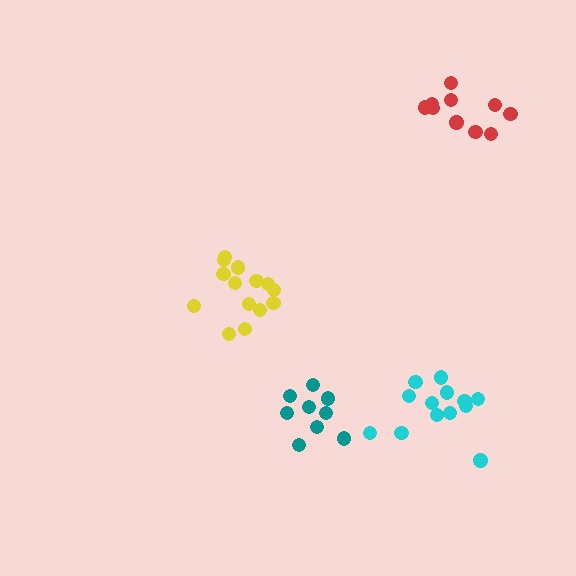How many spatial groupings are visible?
There are 4 spatial groupings.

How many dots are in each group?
Group 1: 10 dots, Group 2: 13 dots, Group 3: 10 dots, Group 4: 14 dots (47 total).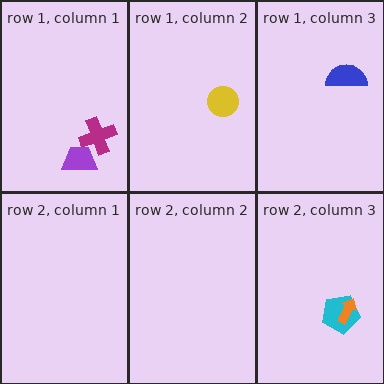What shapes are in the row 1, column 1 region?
The magenta cross, the purple trapezoid.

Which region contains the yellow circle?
The row 1, column 2 region.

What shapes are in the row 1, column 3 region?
The blue semicircle.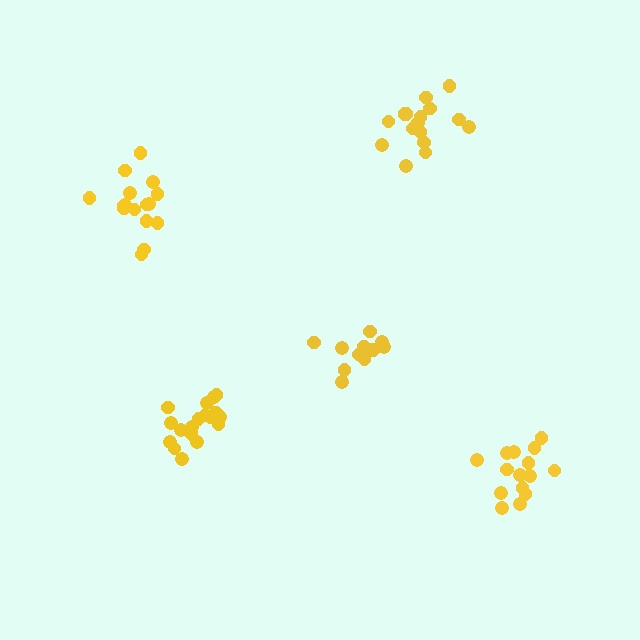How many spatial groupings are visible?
There are 5 spatial groupings.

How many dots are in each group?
Group 1: 16 dots, Group 2: 13 dots, Group 3: 15 dots, Group 4: 18 dots, Group 5: 17 dots (79 total).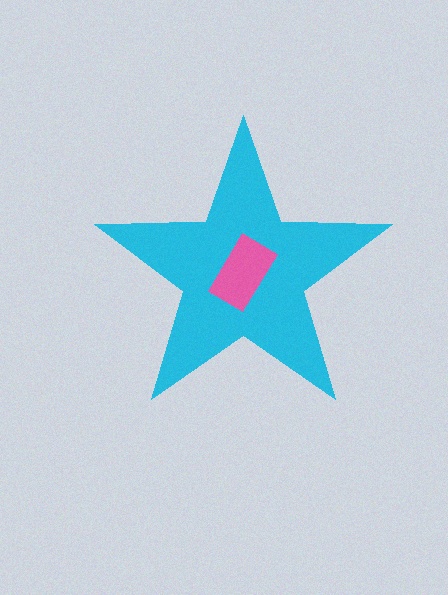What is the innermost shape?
The pink rectangle.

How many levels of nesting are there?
2.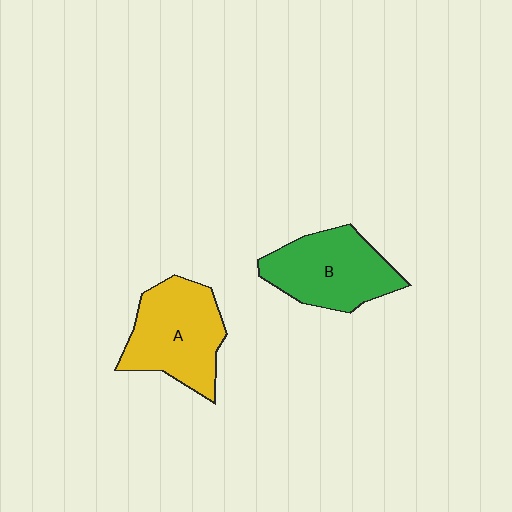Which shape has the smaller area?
Shape B (green).